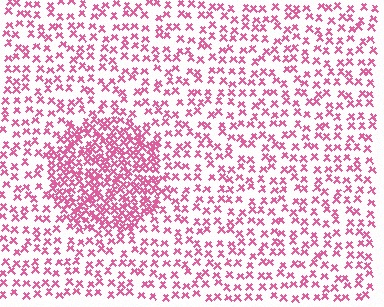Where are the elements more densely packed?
The elements are more densely packed inside the circle boundary.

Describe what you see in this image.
The image contains small pink elements arranged at two different densities. A circle-shaped region is visible where the elements are more densely packed than the surrounding area.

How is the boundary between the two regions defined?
The boundary is defined by a change in element density (approximately 2.4x ratio). All elements are the same color, size, and shape.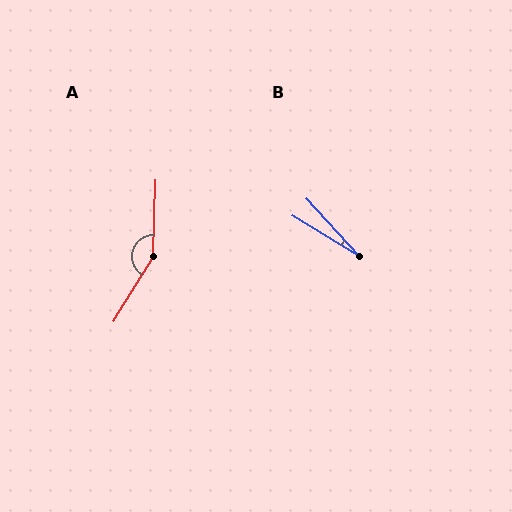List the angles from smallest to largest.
B (16°), A (150°).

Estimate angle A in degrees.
Approximately 150 degrees.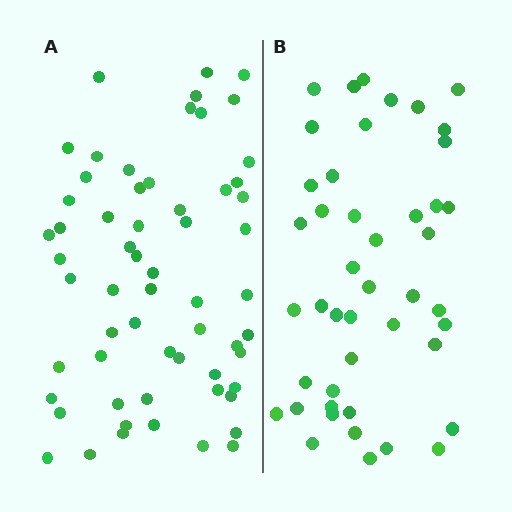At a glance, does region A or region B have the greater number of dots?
Region A (the left region) has more dots.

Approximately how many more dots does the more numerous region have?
Region A has approximately 15 more dots than region B.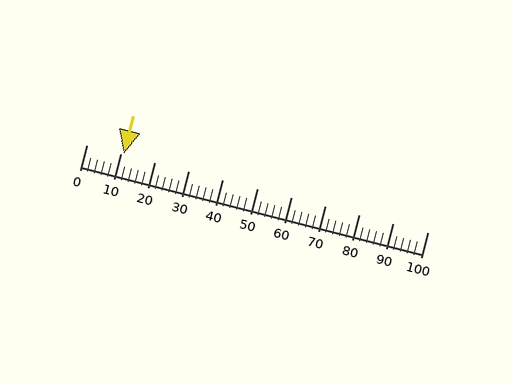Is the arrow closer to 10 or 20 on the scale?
The arrow is closer to 10.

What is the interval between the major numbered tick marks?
The major tick marks are spaced 10 units apart.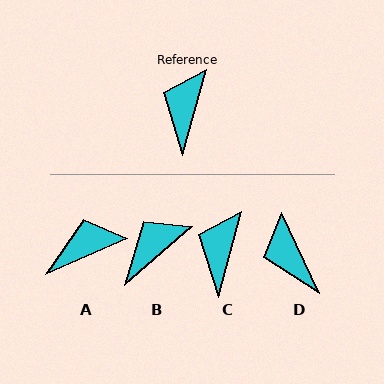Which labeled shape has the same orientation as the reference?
C.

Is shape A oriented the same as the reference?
No, it is off by about 51 degrees.